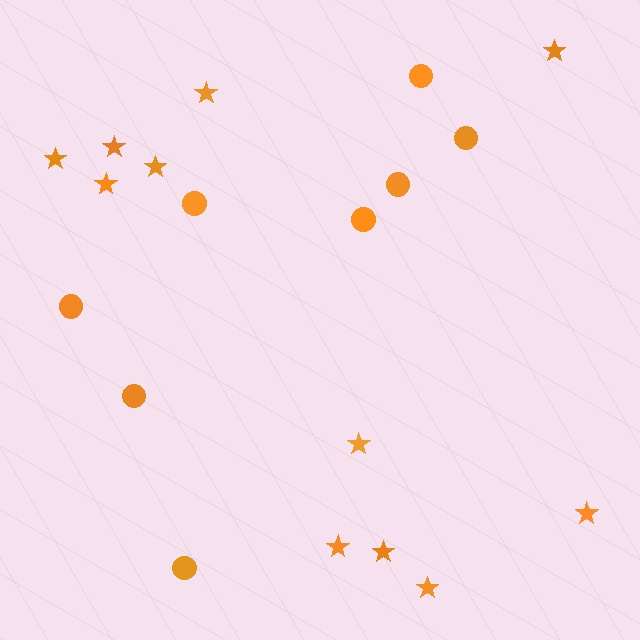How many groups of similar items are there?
There are 2 groups: one group of stars (11) and one group of circles (8).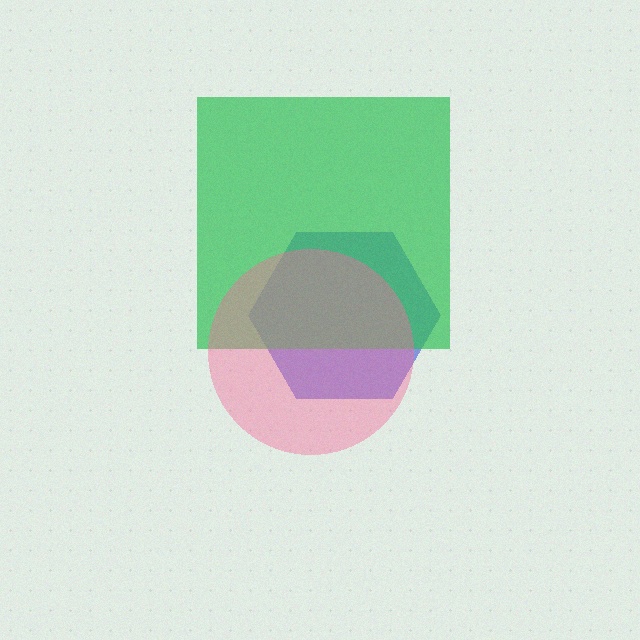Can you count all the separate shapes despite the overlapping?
Yes, there are 3 separate shapes.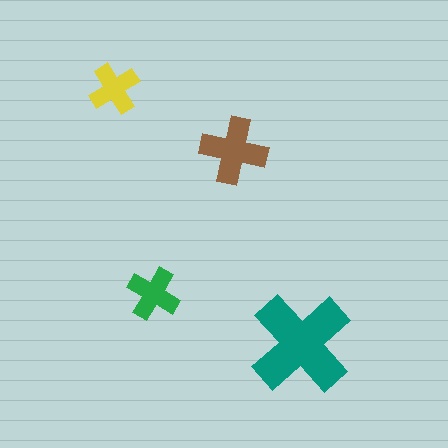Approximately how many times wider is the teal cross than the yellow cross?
About 2 times wider.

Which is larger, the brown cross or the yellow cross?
The brown one.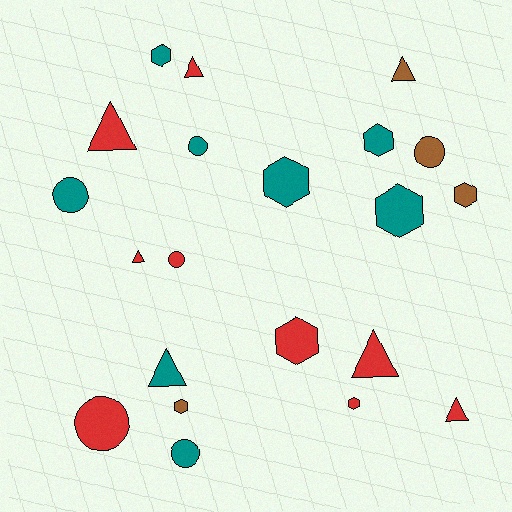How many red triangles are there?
There are 5 red triangles.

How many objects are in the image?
There are 21 objects.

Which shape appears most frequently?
Hexagon, with 8 objects.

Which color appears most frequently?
Red, with 9 objects.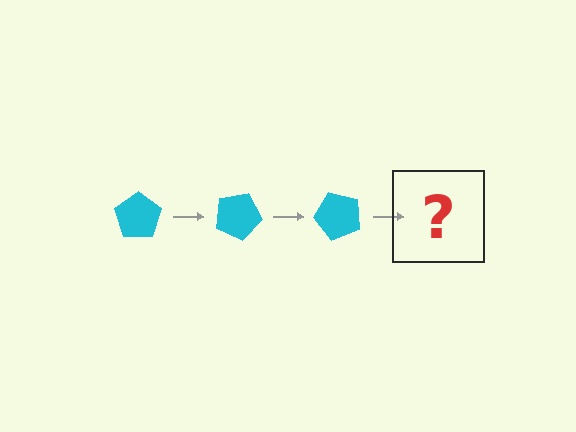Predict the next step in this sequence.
The next step is a cyan pentagon rotated 75 degrees.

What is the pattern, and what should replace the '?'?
The pattern is that the pentagon rotates 25 degrees each step. The '?' should be a cyan pentagon rotated 75 degrees.